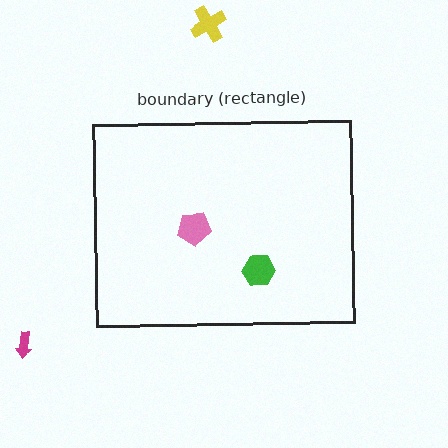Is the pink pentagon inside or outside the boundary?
Inside.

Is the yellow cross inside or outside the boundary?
Outside.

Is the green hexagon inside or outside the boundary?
Inside.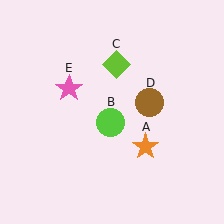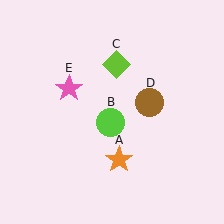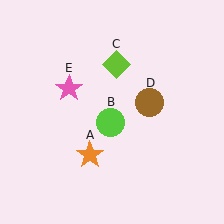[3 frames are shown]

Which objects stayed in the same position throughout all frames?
Lime circle (object B) and lime diamond (object C) and brown circle (object D) and pink star (object E) remained stationary.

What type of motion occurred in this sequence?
The orange star (object A) rotated clockwise around the center of the scene.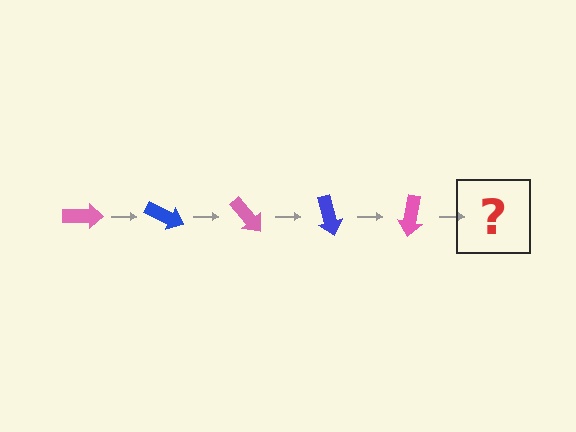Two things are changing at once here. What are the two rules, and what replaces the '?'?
The two rules are that it rotates 25 degrees each step and the color cycles through pink and blue. The '?' should be a blue arrow, rotated 125 degrees from the start.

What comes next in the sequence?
The next element should be a blue arrow, rotated 125 degrees from the start.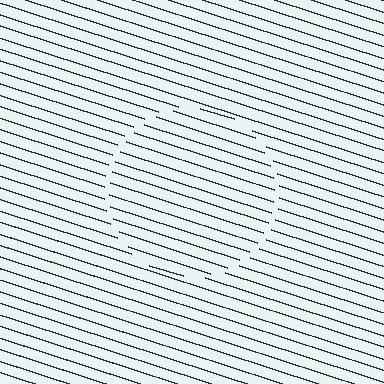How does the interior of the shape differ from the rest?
The interior of the shape contains the same grating, shifted by half a period — the contour is defined by the phase discontinuity where line-ends from the inner and outer gratings abut.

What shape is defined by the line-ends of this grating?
An illusory circle. The interior of the shape contains the same grating, shifted by half a period — the contour is defined by the phase discontinuity where line-ends from the inner and outer gratings abut.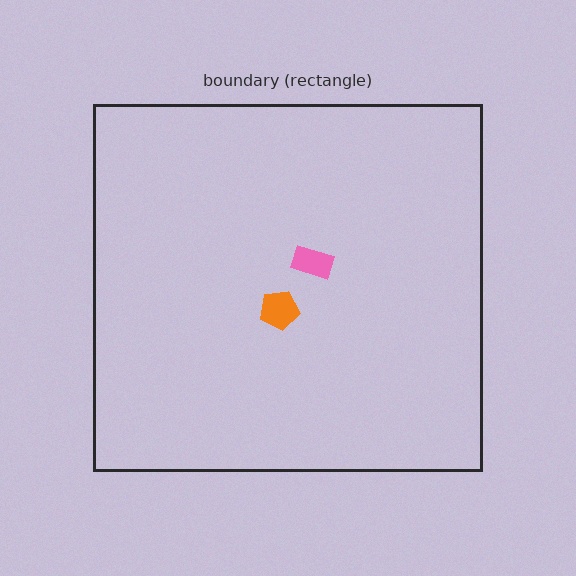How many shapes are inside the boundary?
2 inside, 0 outside.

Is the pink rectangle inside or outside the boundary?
Inside.